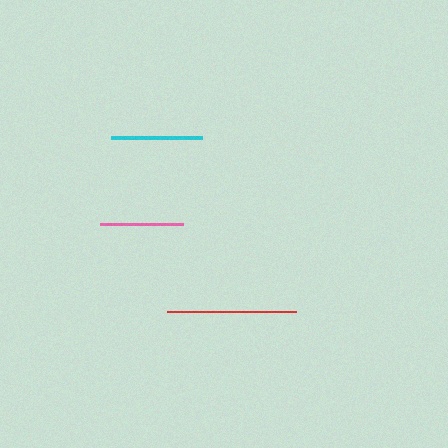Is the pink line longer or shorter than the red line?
The red line is longer than the pink line.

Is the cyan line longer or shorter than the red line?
The red line is longer than the cyan line.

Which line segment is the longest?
The red line is the longest at approximately 129 pixels.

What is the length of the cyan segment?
The cyan segment is approximately 91 pixels long.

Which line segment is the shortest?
The pink line is the shortest at approximately 83 pixels.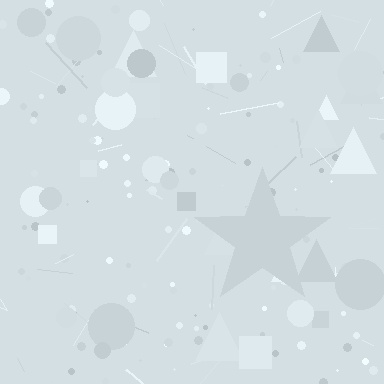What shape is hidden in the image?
A star is hidden in the image.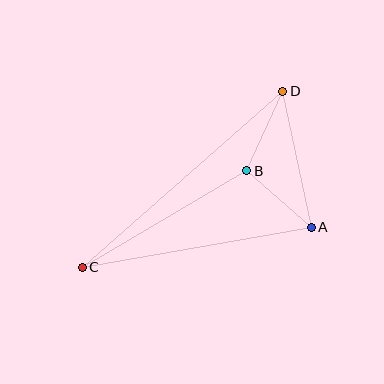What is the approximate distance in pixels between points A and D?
The distance between A and D is approximately 139 pixels.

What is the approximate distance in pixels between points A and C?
The distance between A and C is approximately 233 pixels.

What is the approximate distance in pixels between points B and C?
The distance between B and C is approximately 191 pixels.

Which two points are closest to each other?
Points A and B are closest to each other.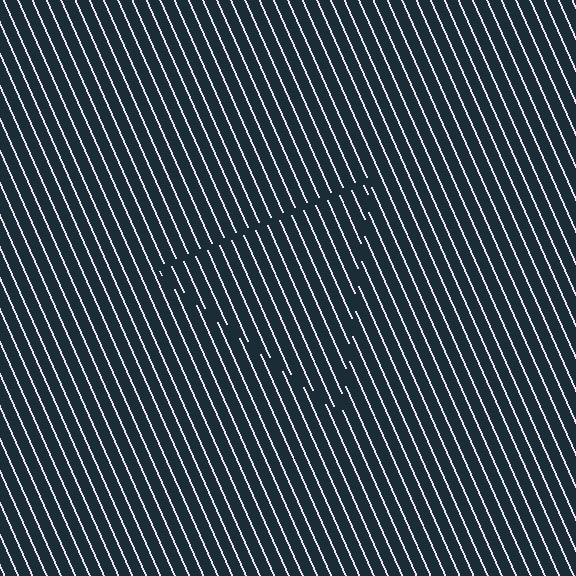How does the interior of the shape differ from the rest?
The interior of the shape contains the same grating, shifted by half a period — the contour is defined by the phase discontinuity where line-ends from the inner and outer gratings abut.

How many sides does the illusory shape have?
3 sides — the line-ends trace a triangle.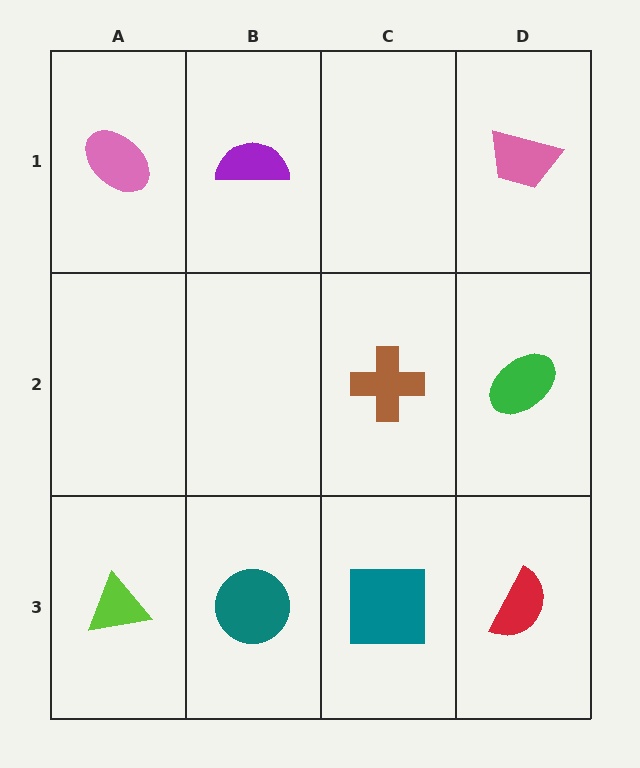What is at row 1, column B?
A purple semicircle.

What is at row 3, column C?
A teal square.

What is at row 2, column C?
A brown cross.